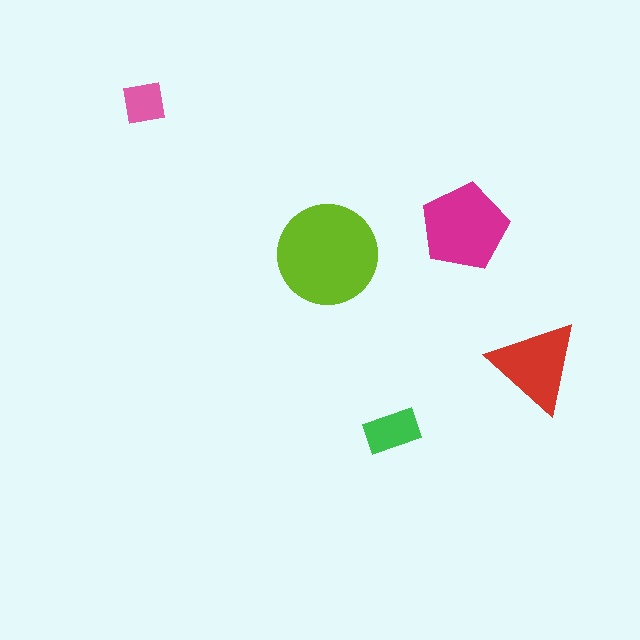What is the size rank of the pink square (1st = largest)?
5th.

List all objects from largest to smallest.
The lime circle, the magenta pentagon, the red triangle, the green rectangle, the pink square.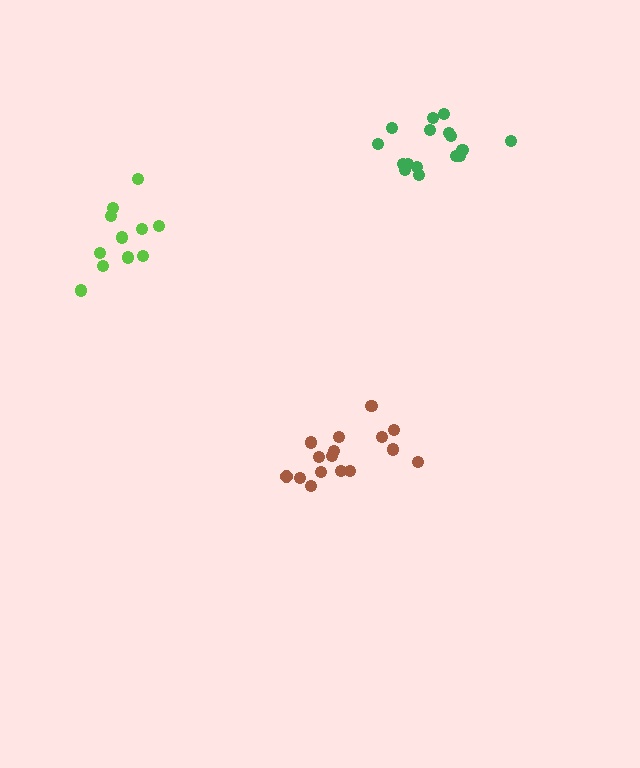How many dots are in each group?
Group 1: 16 dots, Group 2: 16 dots, Group 3: 11 dots (43 total).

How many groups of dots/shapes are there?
There are 3 groups.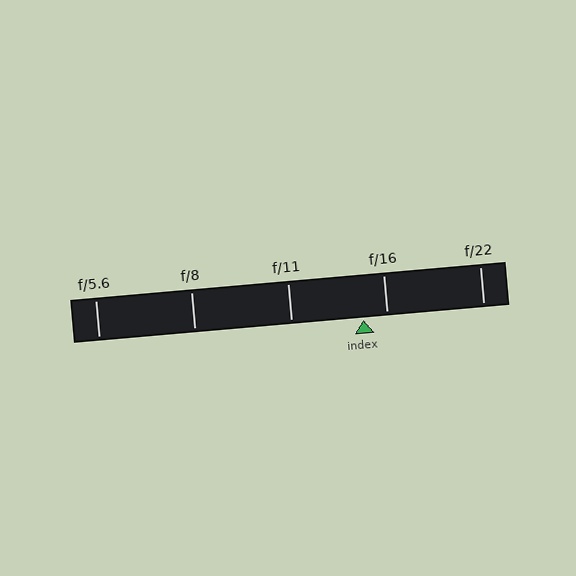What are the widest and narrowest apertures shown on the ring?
The widest aperture shown is f/5.6 and the narrowest is f/22.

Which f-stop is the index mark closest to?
The index mark is closest to f/16.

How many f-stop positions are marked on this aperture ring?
There are 5 f-stop positions marked.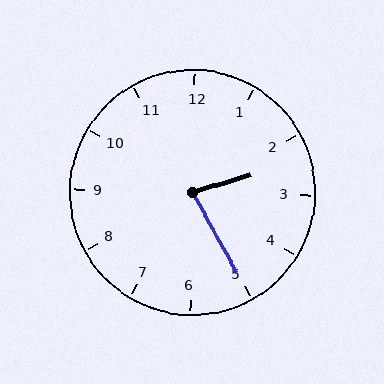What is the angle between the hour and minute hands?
Approximately 78 degrees.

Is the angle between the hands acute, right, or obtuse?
It is acute.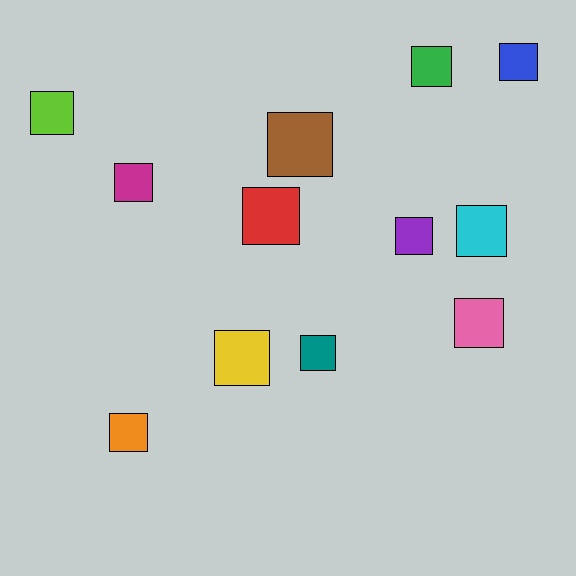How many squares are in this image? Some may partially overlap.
There are 12 squares.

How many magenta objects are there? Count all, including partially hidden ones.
There is 1 magenta object.